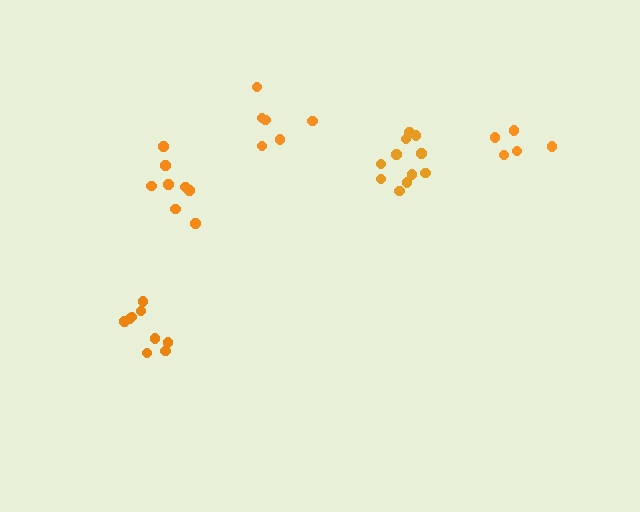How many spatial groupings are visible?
There are 5 spatial groupings.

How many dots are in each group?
Group 1: 5 dots, Group 2: 8 dots, Group 3: 6 dots, Group 4: 9 dots, Group 5: 11 dots (39 total).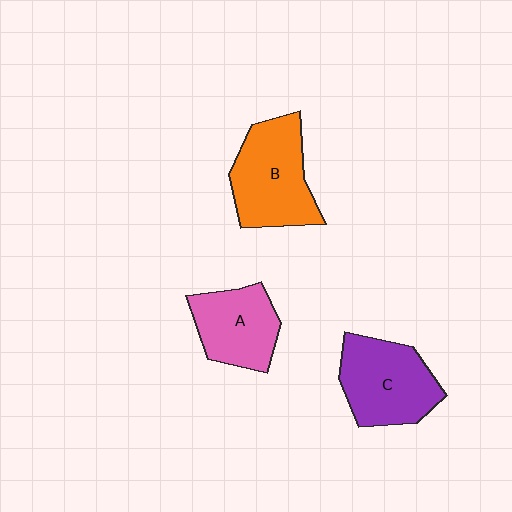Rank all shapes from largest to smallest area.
From largest to smallest: B (orange), C (purple), A (pink).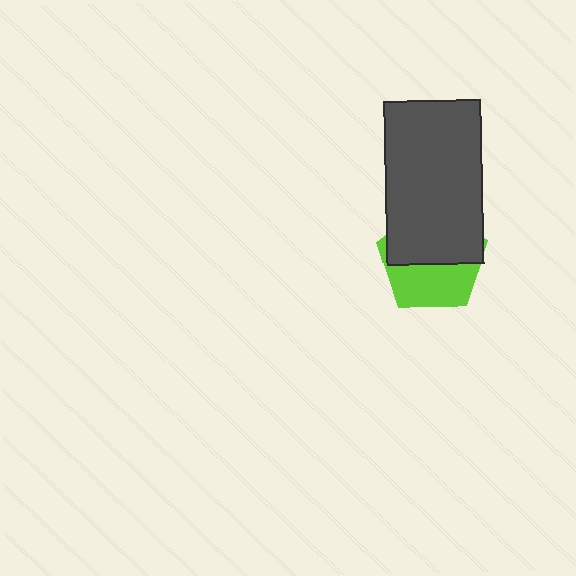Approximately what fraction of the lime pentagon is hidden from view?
Roughly 55% of the lime pentagon is hidden behind the dark gray rectangle.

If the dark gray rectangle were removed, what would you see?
You would see the complete lime pentagon.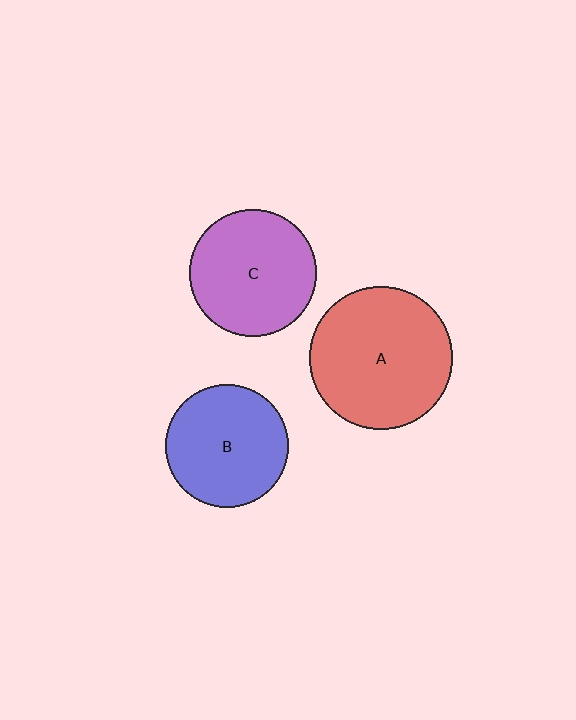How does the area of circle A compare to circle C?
Approximately 1.3 times.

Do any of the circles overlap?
No, none of the circles overlap.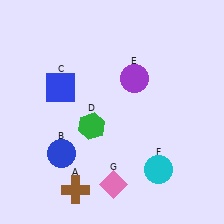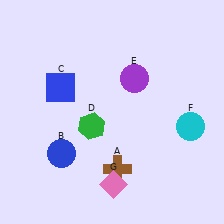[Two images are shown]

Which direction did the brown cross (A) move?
The brown cross (A) moved right.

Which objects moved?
The objects that moved are: the brown cross (A), the cyan circle (F).